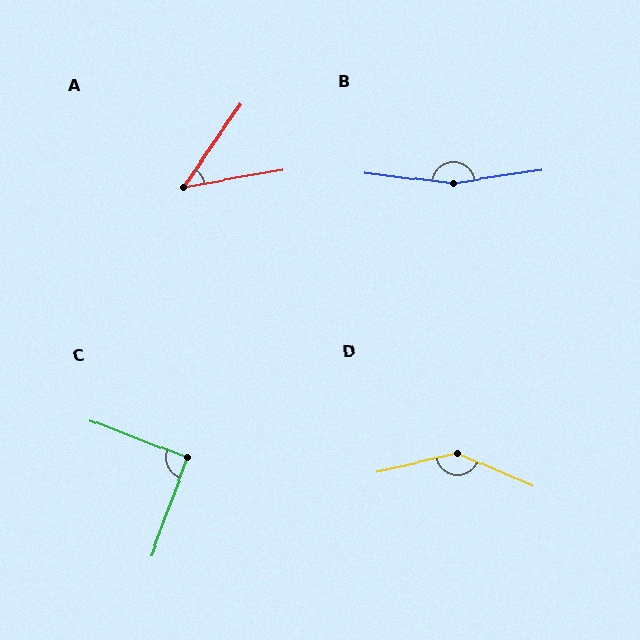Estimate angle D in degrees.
Approximately 144 degrees.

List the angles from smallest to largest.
A (45°), C (90°), D (144°), B (165°).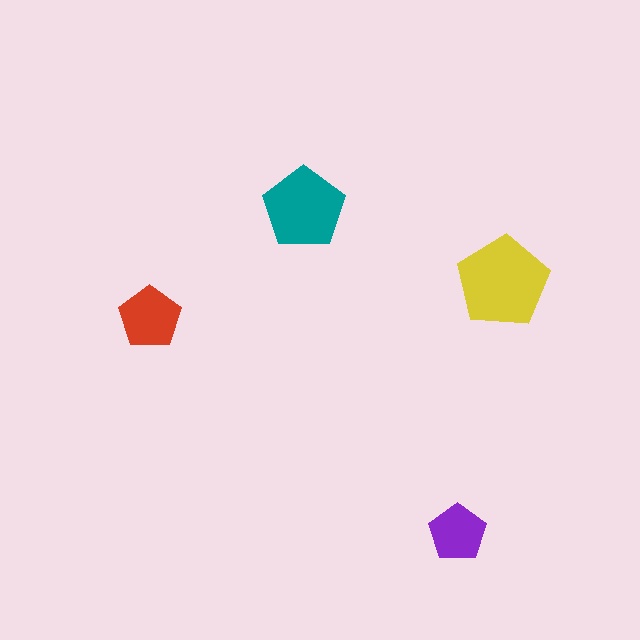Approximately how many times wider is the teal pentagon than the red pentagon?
About 1.5 times wider.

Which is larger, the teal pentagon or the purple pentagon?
The teal one.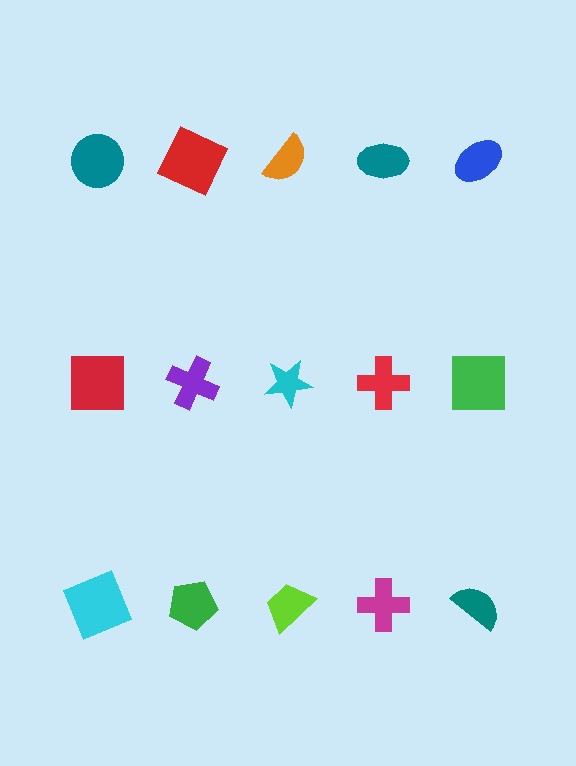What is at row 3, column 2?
A green pentagon.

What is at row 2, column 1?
A red square.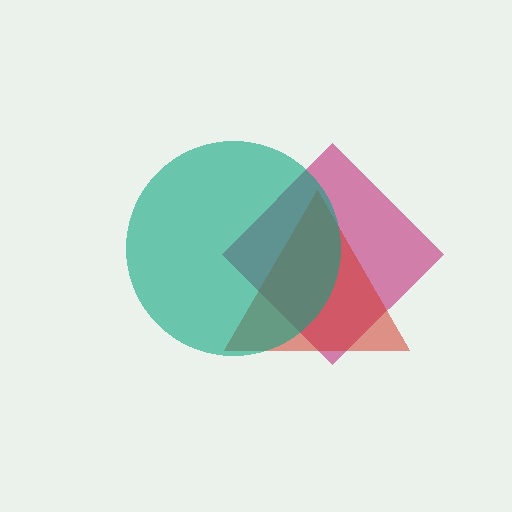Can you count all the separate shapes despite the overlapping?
Yes, there are 3 separate shapes.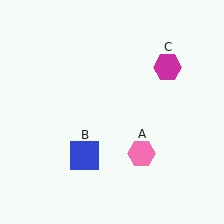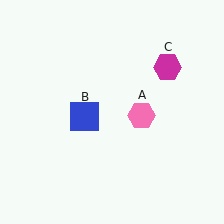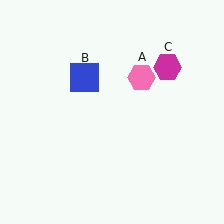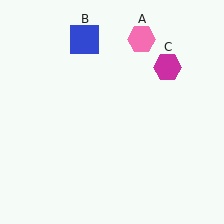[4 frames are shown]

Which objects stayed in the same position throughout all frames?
Magenta hexagon (object C) remained stationary.